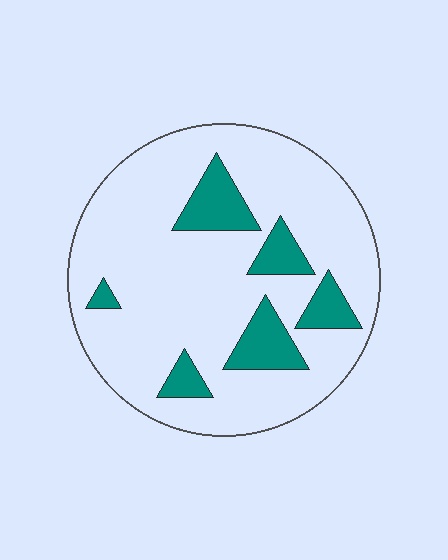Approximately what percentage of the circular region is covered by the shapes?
Approximately 15%.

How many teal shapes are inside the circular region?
6.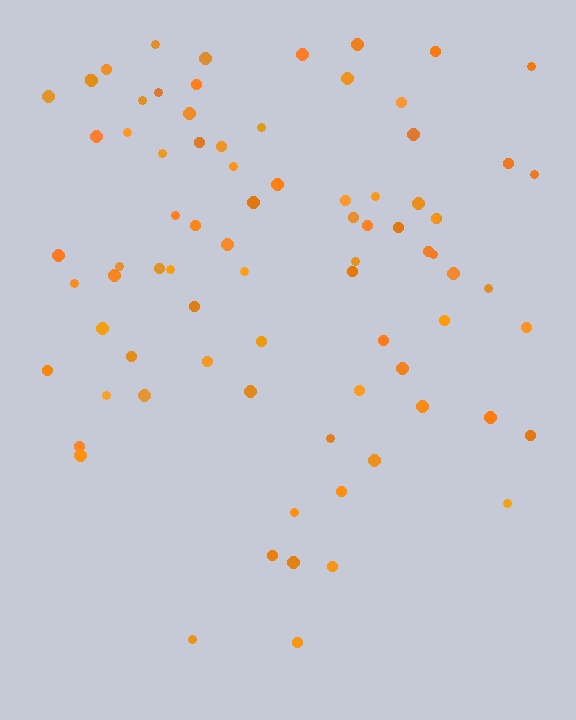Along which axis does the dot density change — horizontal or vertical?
Vertical.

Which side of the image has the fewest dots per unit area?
The bottom.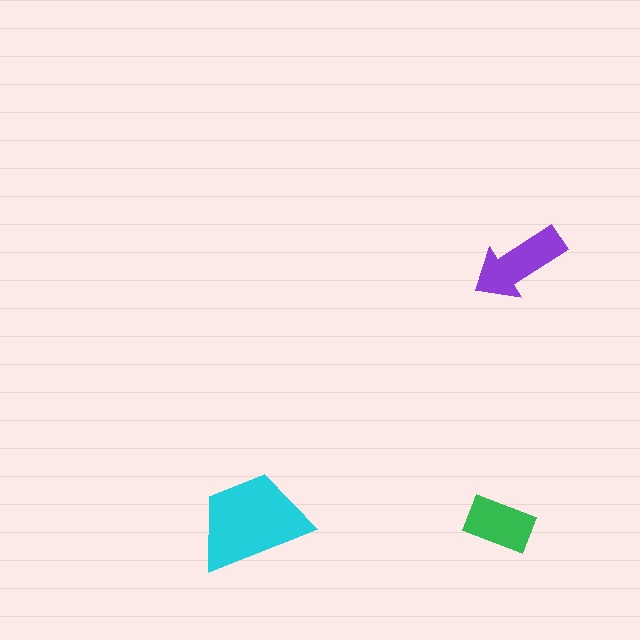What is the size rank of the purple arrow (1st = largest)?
2nd.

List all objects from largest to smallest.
The cyan trapezoid, the purple arrow, the green rectangle.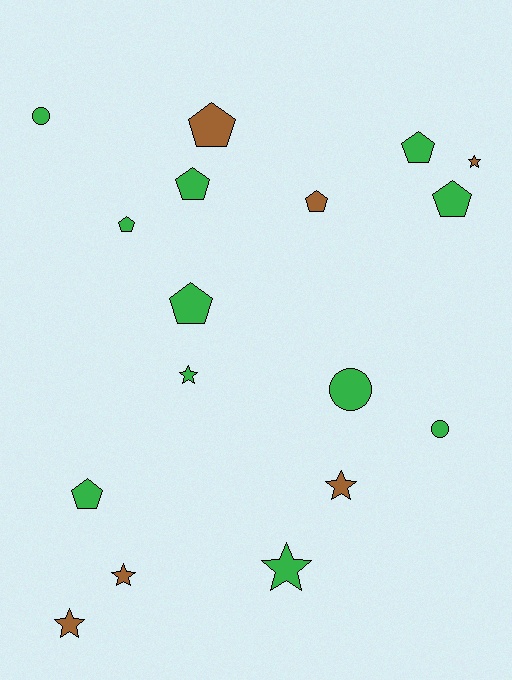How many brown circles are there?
There are no brown circles.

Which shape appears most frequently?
Pentagon, with 8 objects.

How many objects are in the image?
There are 17 objects.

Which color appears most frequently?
Green, with 11 objects.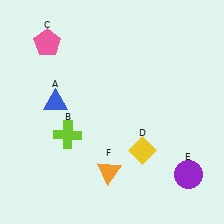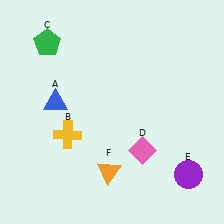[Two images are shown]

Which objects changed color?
B changed from lime to yellow. C changed from pink to green. D changed from yellow to pink.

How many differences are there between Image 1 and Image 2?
There are 3 differences between the two images.